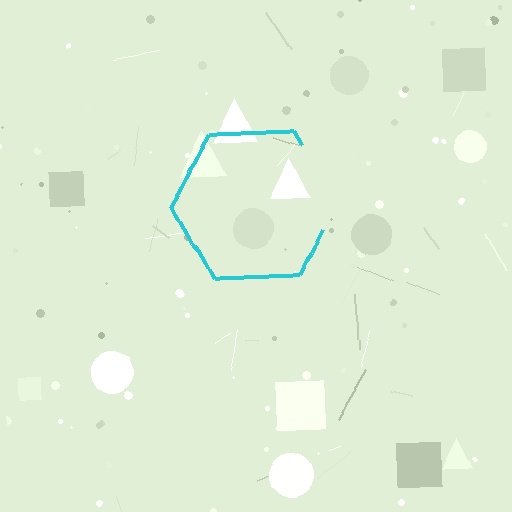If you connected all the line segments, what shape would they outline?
They would outline a hexagon.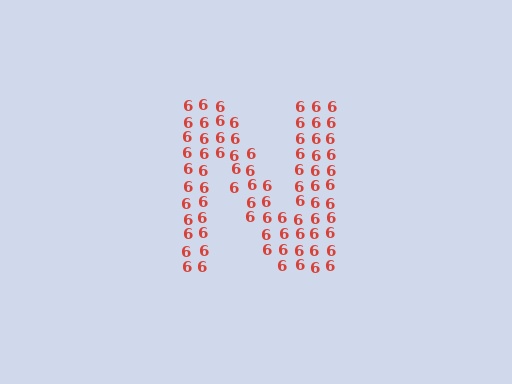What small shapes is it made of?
It is made of small digit 6's.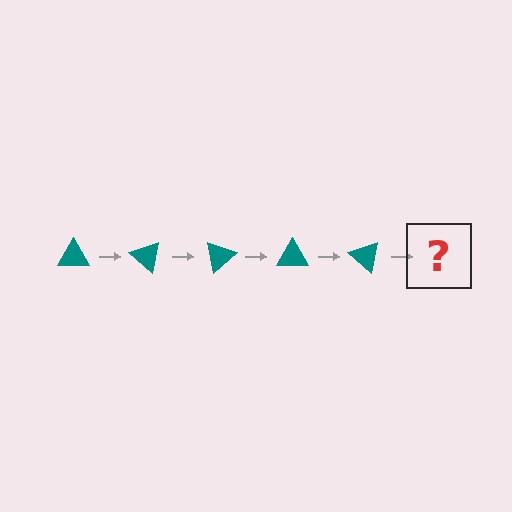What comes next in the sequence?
The next element should be a teal triangle rotated 200 degrees.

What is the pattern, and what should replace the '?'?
The pattern is that the triangle rotates 40 degrees each step. The '?' should be a teal triangle rotated 200 degrees.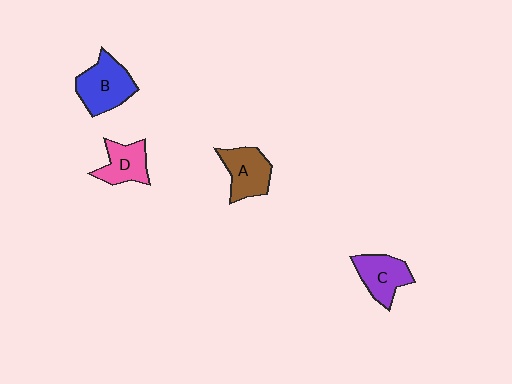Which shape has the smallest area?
Shape D (pink).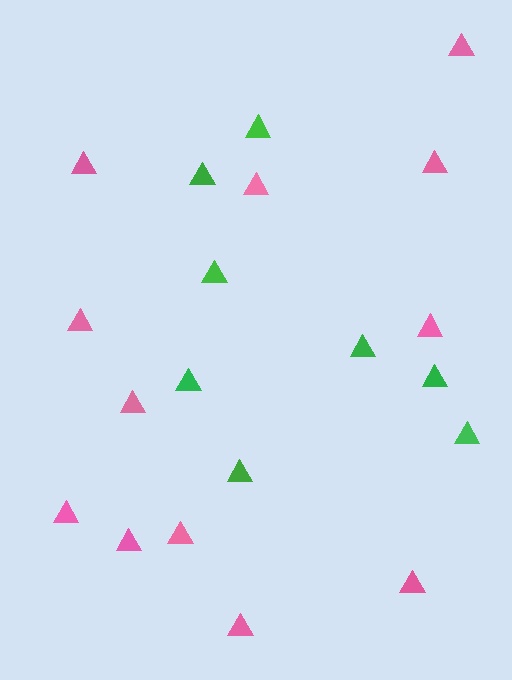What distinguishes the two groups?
There are 2 groups: one group of pink triangles (12) and one group of green triangles (8).